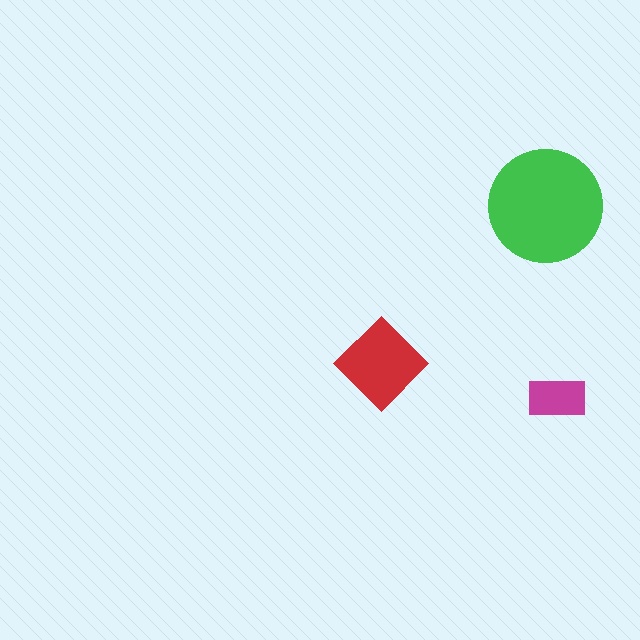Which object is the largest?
The green circle.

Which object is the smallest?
The magenta rectangle.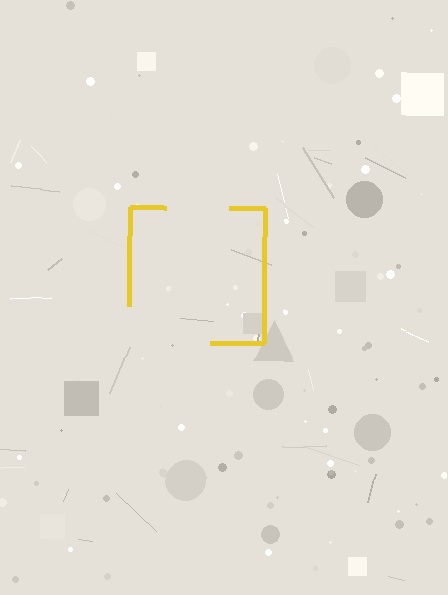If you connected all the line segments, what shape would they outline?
They would outline a square.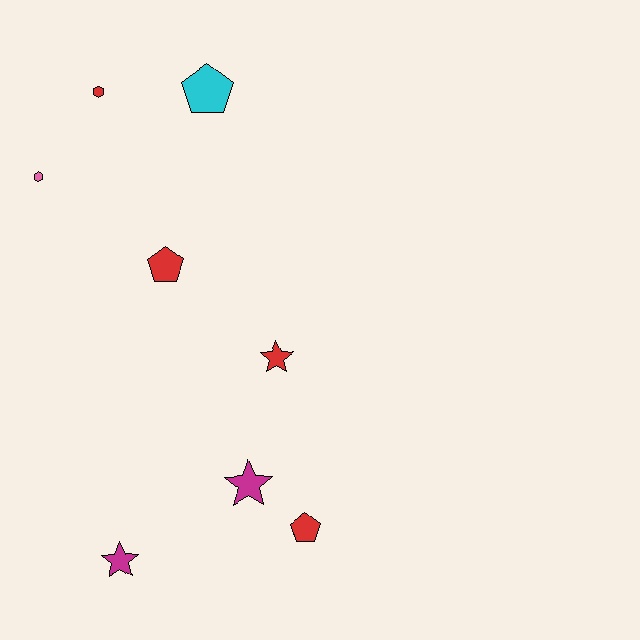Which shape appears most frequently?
Pentagon, with 3 objects.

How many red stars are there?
There is 1 red star.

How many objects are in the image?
There are 8 objects.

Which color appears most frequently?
Red, with 4 objects.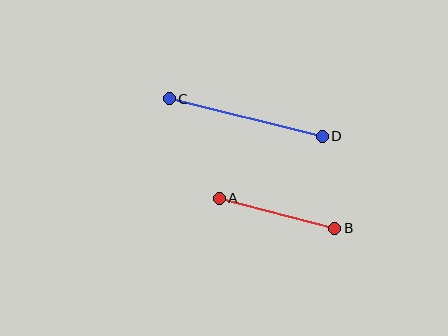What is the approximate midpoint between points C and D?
The midpoint is at approximately (246, 118) pixels.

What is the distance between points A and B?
The distance is approximately 119 pixels.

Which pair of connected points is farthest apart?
Points C and D are farthest apart.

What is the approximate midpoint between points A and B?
The midpoint is at approximately (277, 213) pixels.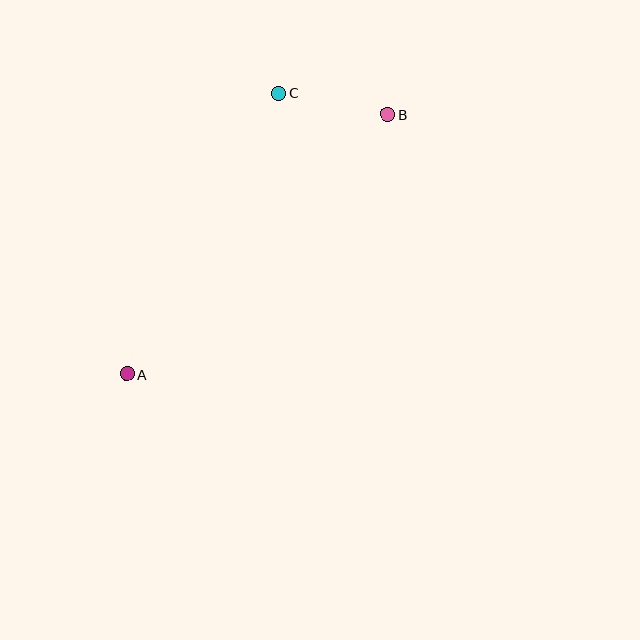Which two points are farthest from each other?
Points A and B are farthest from each other.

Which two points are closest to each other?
Points B and C are closest to each other.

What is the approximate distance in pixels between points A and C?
The distance between A and C is approximately 320 pixels.